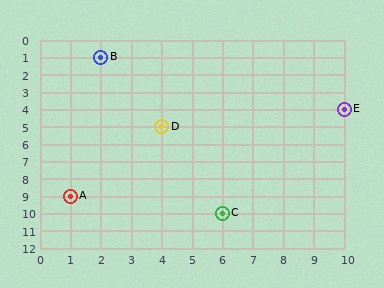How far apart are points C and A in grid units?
Points C and A are 5 columns and 1 row apart (about 5.1 grid units diagonally).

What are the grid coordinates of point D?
Point D is at grid coordinates (4, 5).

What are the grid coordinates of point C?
Point C is at grid coordinates (6, 10).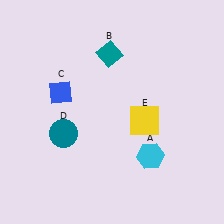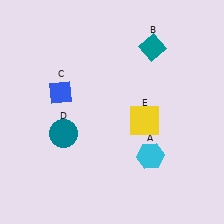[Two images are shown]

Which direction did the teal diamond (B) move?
The teal diamond (B) moved right.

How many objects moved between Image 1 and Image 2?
1 object moved between the two images.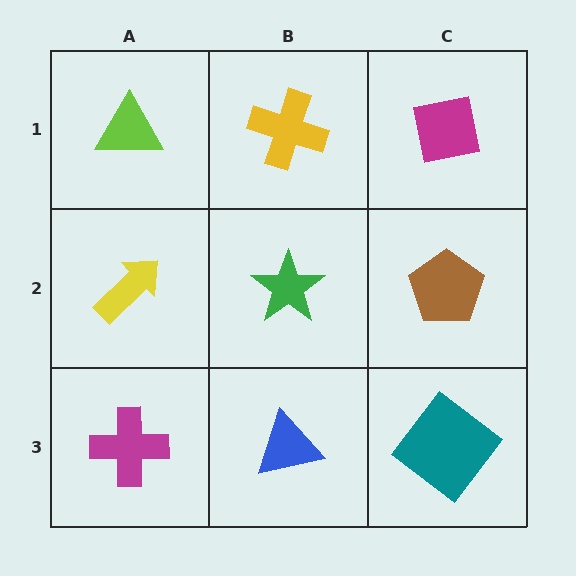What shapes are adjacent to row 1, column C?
A brown pentagon (row 2, column C), a yellow cross (row 1, column B).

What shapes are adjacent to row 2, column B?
A yellow cross (row 1, column B), a blue triangle (row 3, column B), a yellow arrow (row 2, column A), a brown pentagon (row 2, column C).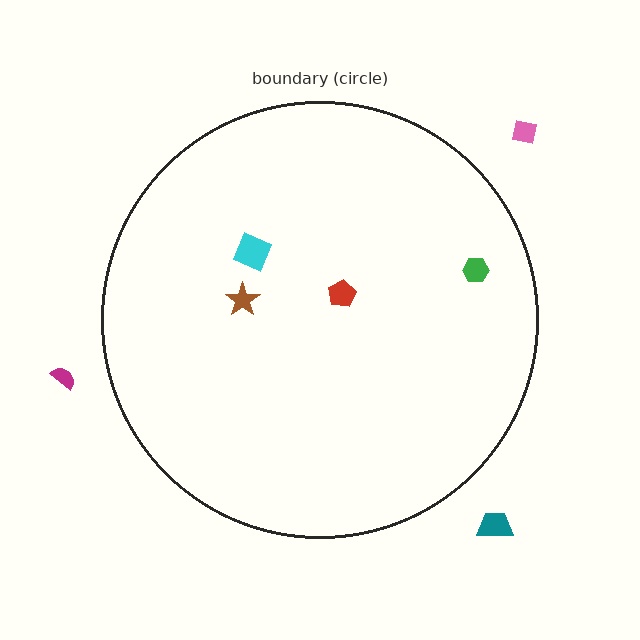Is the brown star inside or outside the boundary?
Inside.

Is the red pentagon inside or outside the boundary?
Inside.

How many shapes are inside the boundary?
4 inside, 3 outside.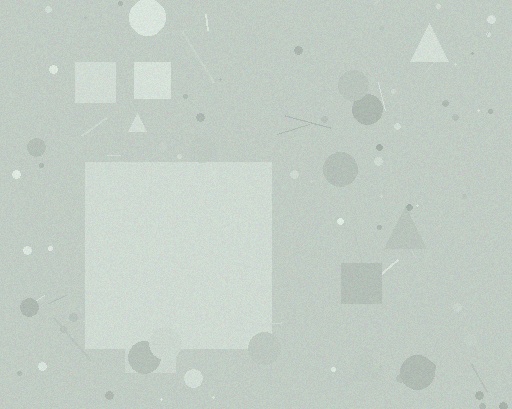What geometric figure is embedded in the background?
A square is embedded in the background.